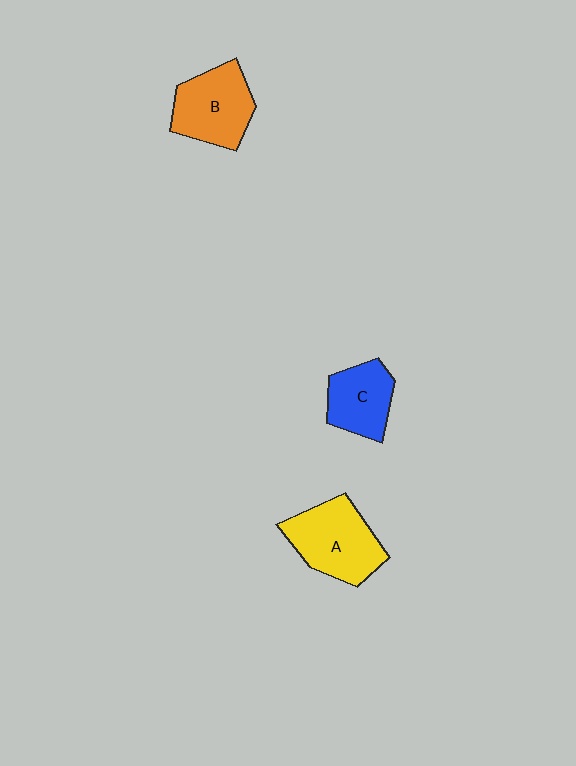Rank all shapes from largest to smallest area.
From largest to smallest: A (yellow), B (orange), C (blue).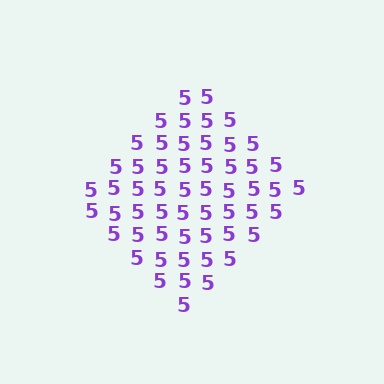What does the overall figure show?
The overall figure shows a diamond.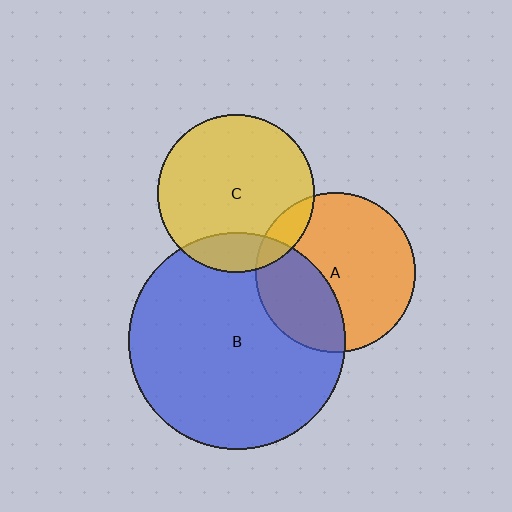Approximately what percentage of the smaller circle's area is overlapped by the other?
Approximately 10%.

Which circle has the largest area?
Circle B (blue).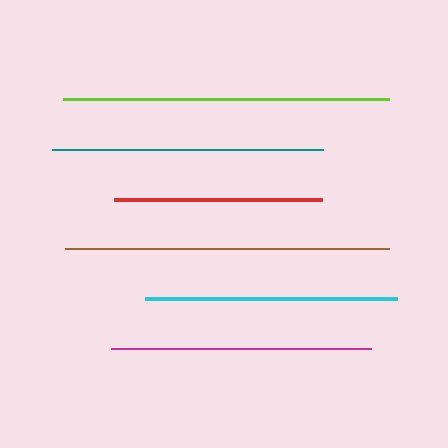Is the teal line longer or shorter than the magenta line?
The teal line is longer than the magenta line.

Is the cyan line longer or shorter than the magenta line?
The magenta line is longer than the cyan line.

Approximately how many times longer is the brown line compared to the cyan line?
The brown line is approximately 1.3 times the length of the cyan line.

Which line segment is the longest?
The lime line is the longest at approximately 326 pixels.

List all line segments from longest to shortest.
From longest to shortest: lime, brown, teal, magenta, cyan, red.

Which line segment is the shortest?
The red line is the shortest at approximately 208 pixels.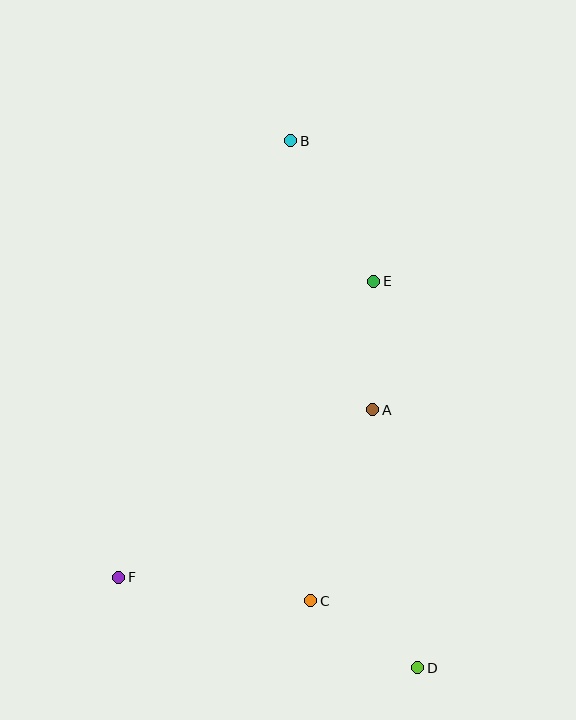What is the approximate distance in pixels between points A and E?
The distance between A and E is approximately 129 pixels.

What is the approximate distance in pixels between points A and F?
The distance between A and F is approximately 304 pixels.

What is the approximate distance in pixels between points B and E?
The distance between B and E is approximately 164 pixels.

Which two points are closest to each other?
Points C and D are closest to each other.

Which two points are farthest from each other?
Points B and D are farthest from each other.